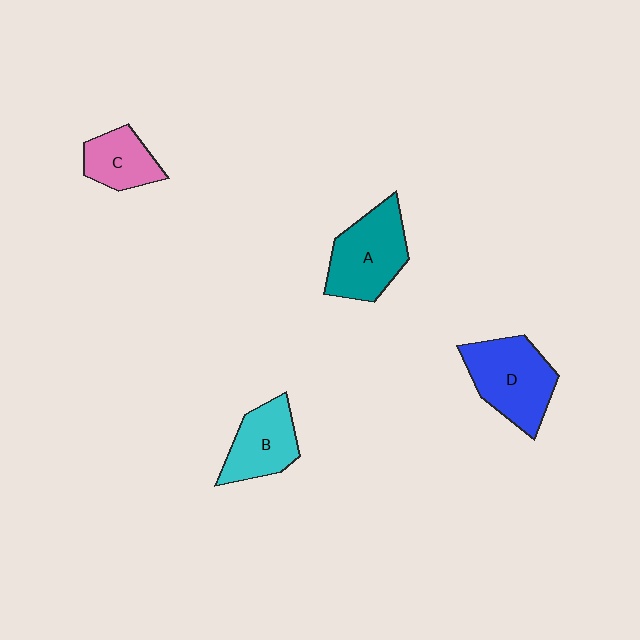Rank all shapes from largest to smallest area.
From largest to smallest: D (blue), A (teal), B (cyan), C (pink).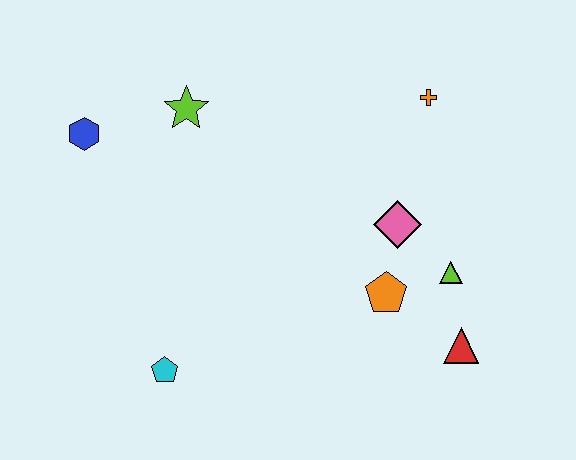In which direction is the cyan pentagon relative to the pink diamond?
The cyan pentagon is to the left of the pink diamond.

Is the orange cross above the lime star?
Yes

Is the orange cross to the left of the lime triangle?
Yes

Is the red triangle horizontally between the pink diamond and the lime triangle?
No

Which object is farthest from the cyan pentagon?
The orange cross is farthest from the cyan pentagon.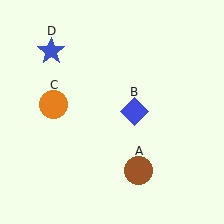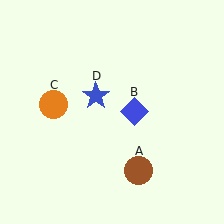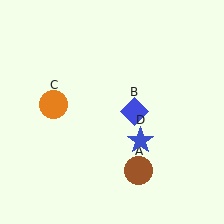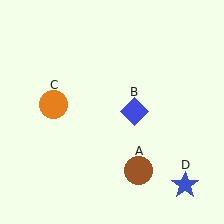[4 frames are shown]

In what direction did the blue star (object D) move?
The blue star (object D) moved down and to the right.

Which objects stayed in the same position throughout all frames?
Brown circle (object A) and blue diamond (object B) and orange circle (object C) remained stationary.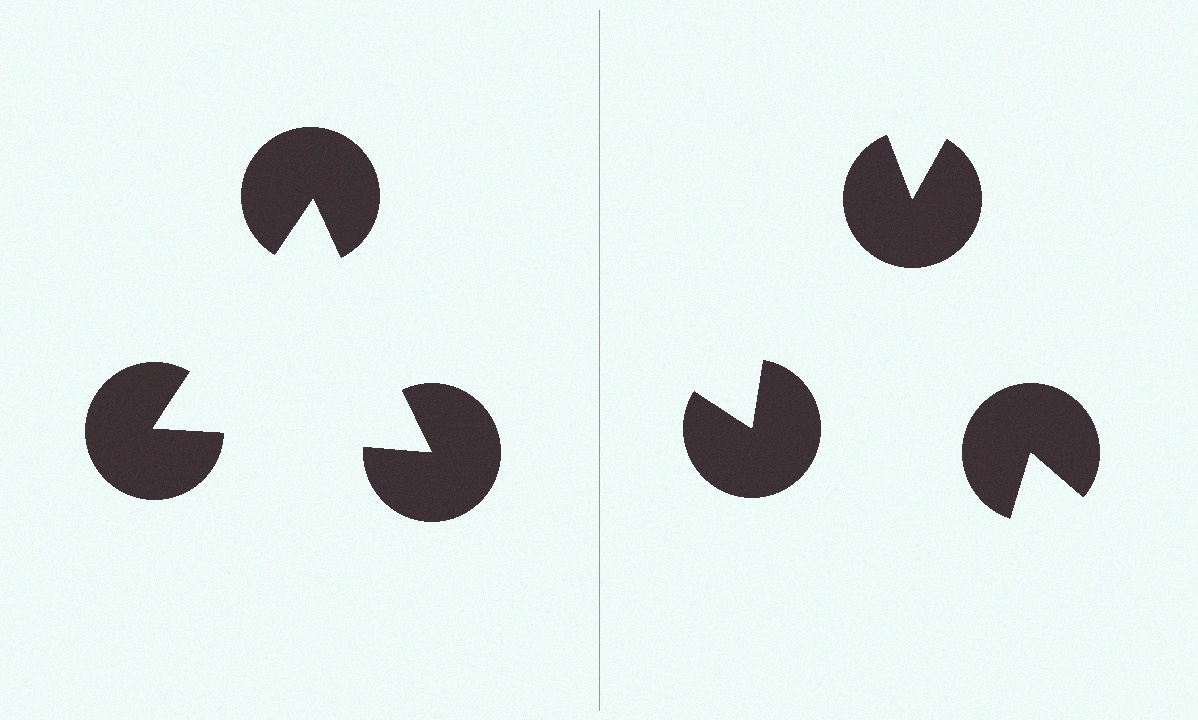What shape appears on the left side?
An illusory triangle.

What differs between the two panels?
The pac-man discs are positioned identically on both sides; only the wedge orientations differ. On the left they align to a triangle; on the right they are misaligned.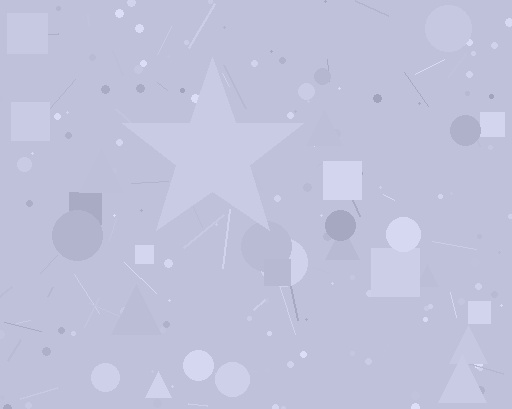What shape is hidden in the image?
A star is hidden in the image.